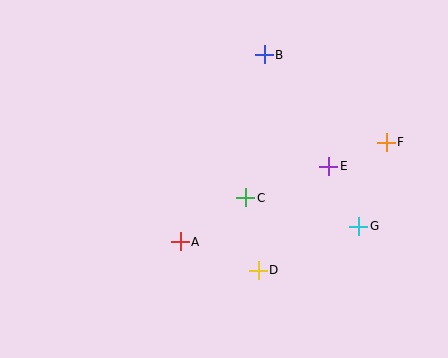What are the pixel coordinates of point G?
Point G is at (359, 226).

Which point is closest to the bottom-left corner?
Point A is closest to the bottom-left corner.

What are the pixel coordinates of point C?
Point C is at (246, 198).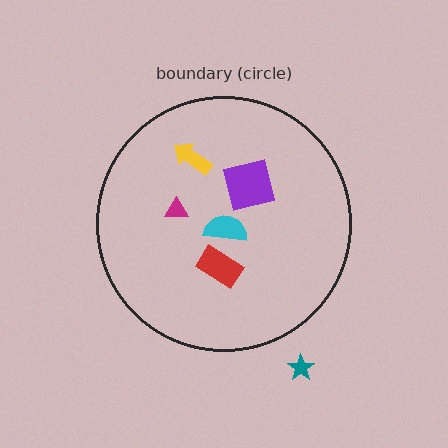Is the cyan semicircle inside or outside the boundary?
Inside.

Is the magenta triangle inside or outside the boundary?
Inside.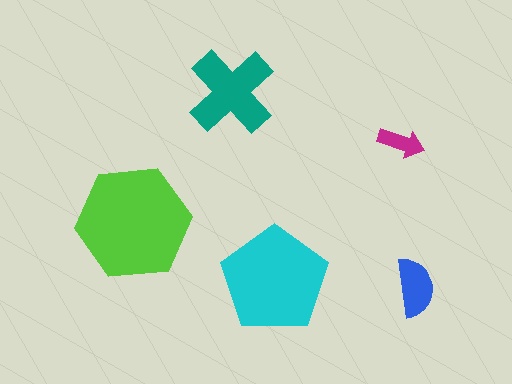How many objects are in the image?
There are 5 objects in the image.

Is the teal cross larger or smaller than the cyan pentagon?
Smaller.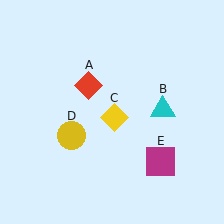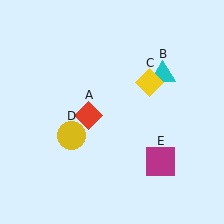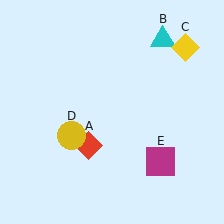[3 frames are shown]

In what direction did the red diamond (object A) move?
The red diamond (object A) moved down.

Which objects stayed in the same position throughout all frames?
Yellow circle (object D) and magenta square (object E) remained stationary.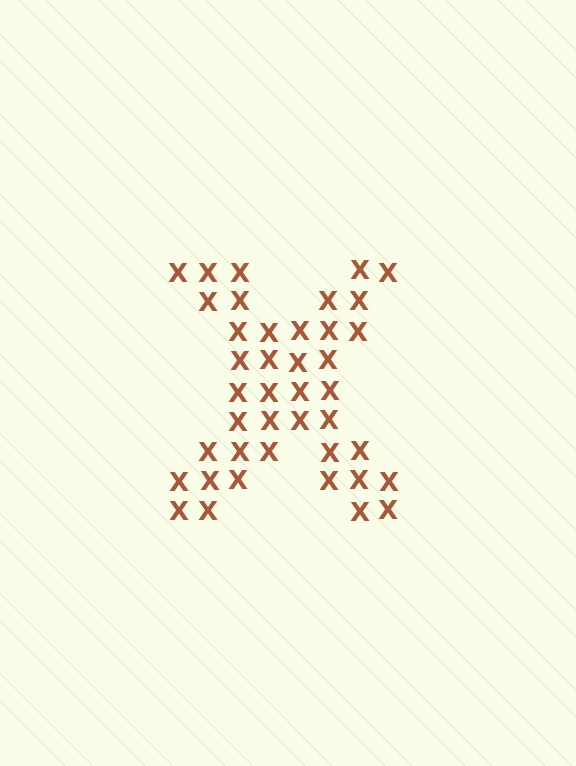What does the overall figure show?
The overall figure shows the letter X.